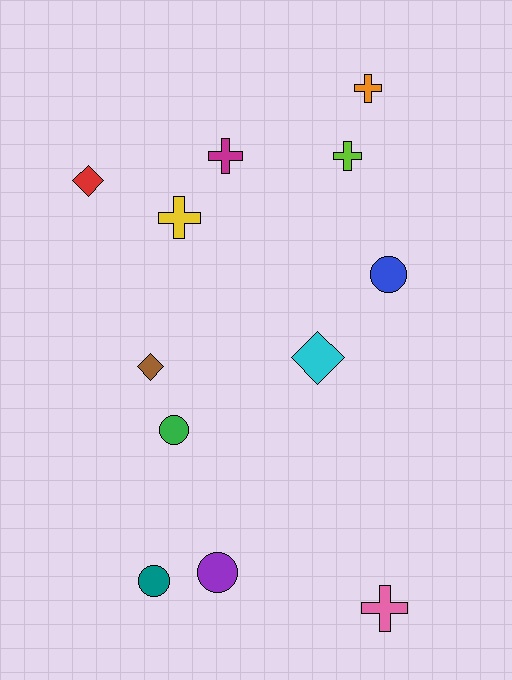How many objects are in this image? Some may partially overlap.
There are 12 objects.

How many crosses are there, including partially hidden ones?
There are 5 crosses.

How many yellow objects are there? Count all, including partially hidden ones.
There is 1 yellow object.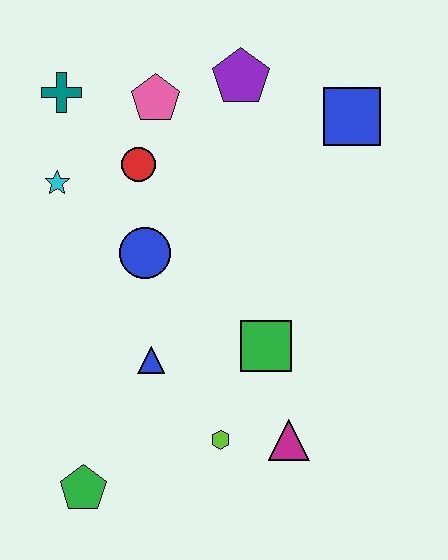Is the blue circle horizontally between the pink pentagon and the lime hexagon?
No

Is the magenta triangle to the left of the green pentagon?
No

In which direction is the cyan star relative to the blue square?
The cyan star is to the left of the blue square.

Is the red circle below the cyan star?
No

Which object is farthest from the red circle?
The green pentagon is farthest from the red circle.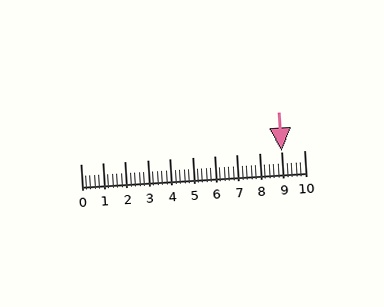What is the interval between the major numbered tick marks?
The major tick marks are spaced 1 units apart.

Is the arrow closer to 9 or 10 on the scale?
The arrow is closer to 9.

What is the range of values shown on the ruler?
The ruler shows values from 0 to 10.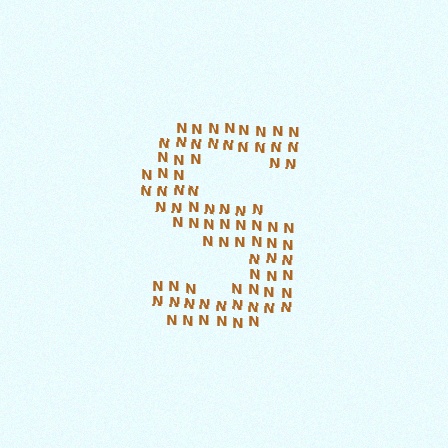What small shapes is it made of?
It is made of small letter N's.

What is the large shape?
The large shape is the letter S.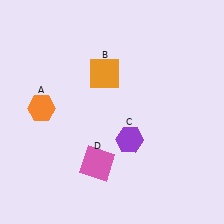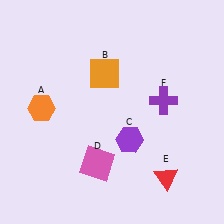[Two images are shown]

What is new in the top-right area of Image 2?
A purple cross (F) was added in the top-right area of Image 2.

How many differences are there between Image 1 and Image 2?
There are 2 differences between the two images.